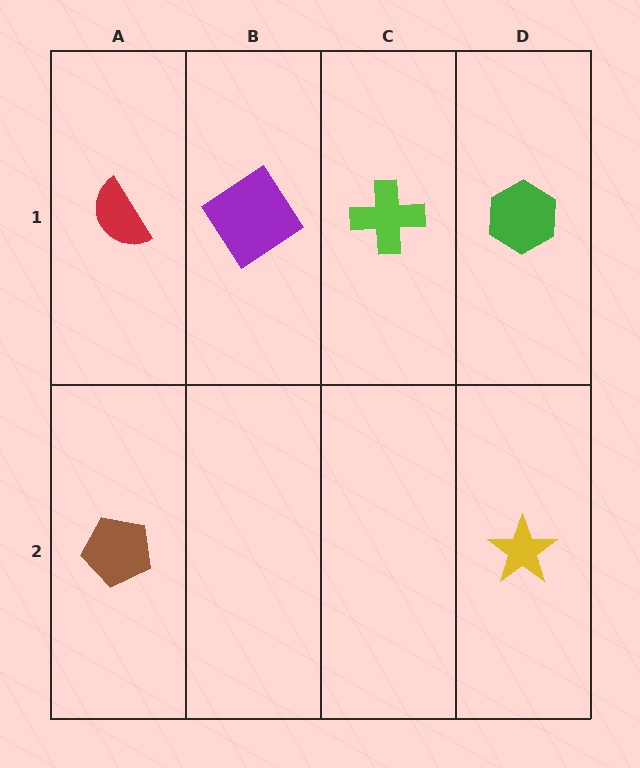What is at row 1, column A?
A red semicircle.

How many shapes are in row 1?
4 shapes.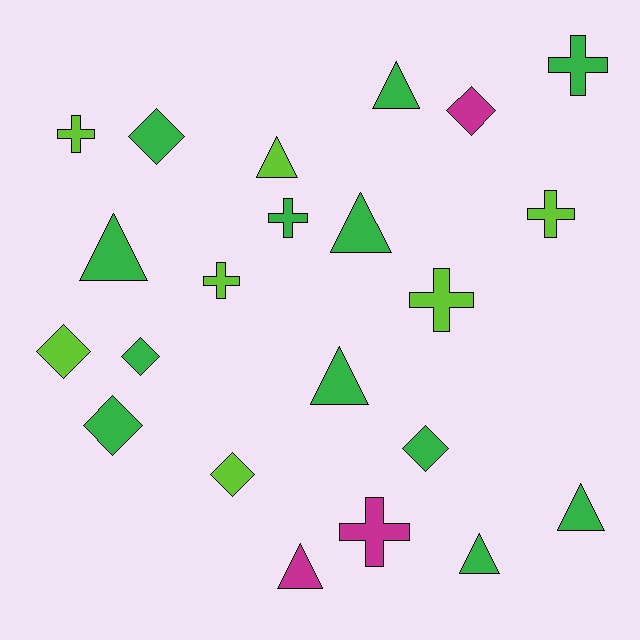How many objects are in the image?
There are 22 objects.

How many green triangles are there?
There are 6 green triangles.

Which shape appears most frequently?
Triangle, with 8 objects.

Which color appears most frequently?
Green, with 12 objects.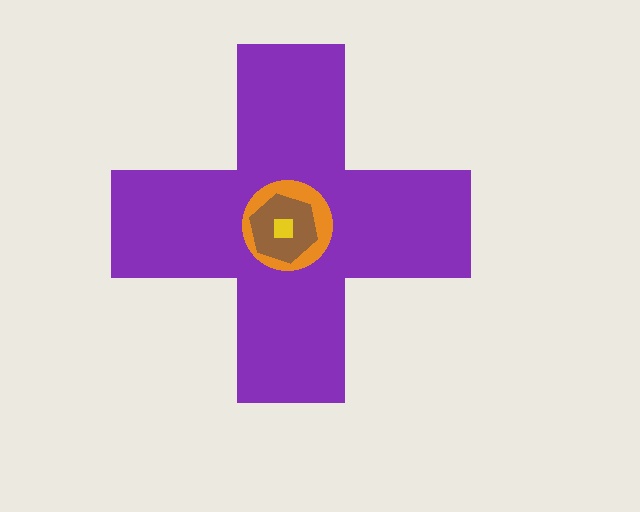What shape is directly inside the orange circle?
The brown hexagon.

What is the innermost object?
The yellow square.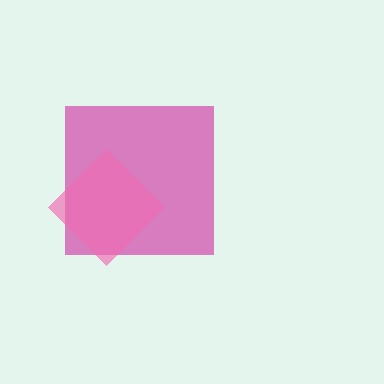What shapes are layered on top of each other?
The layered shapes are: a magenta square, a pink diamond.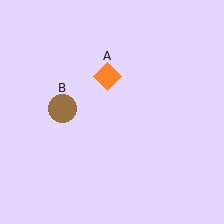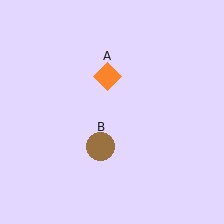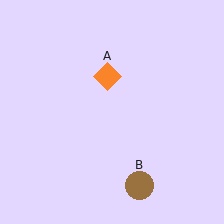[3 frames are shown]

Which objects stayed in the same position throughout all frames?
Orange diamond (object A) remained stationary.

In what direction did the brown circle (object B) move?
The brown circle (object B) moved down and to the right.